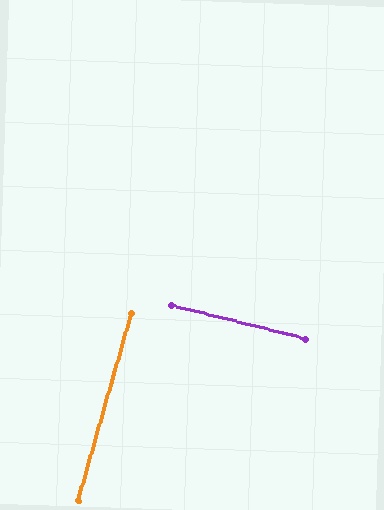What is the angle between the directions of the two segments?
Approximately 88 degrees.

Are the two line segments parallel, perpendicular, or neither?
Perpendicular — they meet at approximately 88°.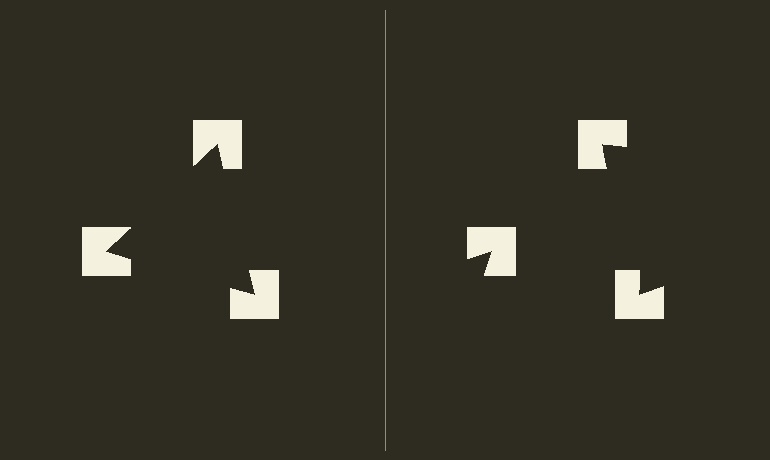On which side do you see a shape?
An illusory triangle appears on the left side. On the right side the wedge cuts are rotated, so no coherent shape forms.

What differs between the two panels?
The notched squares are positioned identically on both sides; only the wedge orientations differ. On the left they align to a triangle; on the right they are misaligned.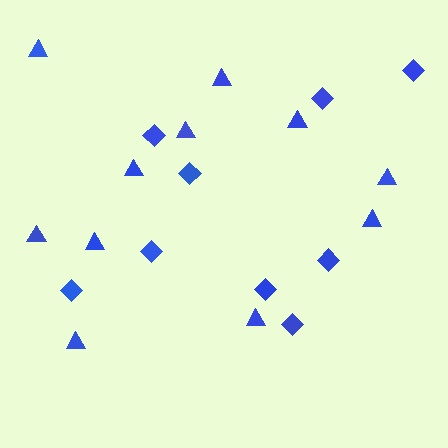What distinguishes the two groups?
There are 2 groups: one group of diamonds (9) and one group of triangles (11).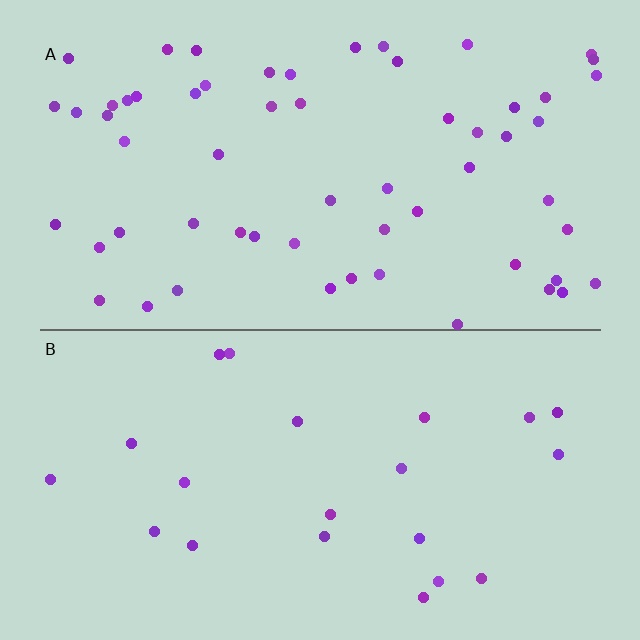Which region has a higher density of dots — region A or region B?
A (the top).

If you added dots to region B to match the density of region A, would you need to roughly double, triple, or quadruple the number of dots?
Approximately triple.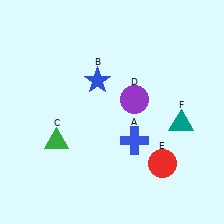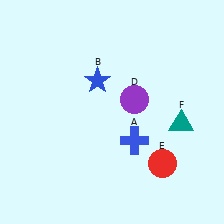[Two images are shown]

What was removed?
The green triangle (C) was removed in Image 2.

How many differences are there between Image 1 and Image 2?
There is 1 difference between the two images.